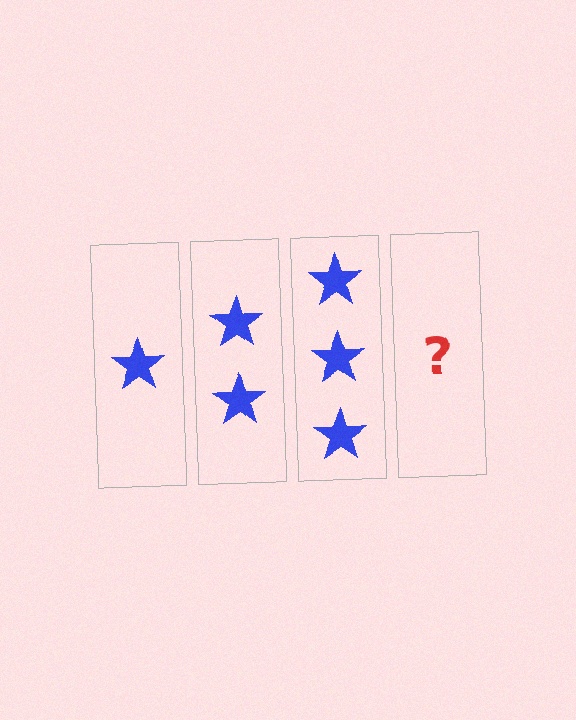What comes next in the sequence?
The next element should be 4 stars.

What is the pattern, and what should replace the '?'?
The pattern is that each step adds one more star. The '?' should be 4 stars.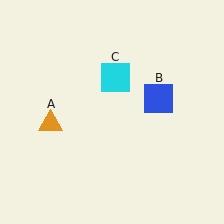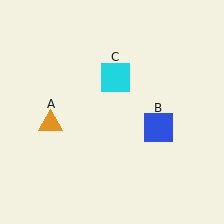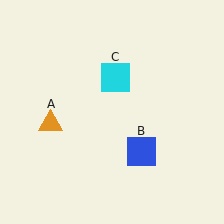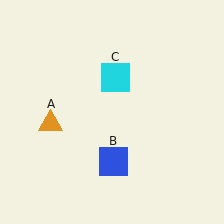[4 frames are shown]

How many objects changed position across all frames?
1 object changed position: blue square (object B).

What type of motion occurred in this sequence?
The blue square (object B) rotated clockwise around the center of the scene.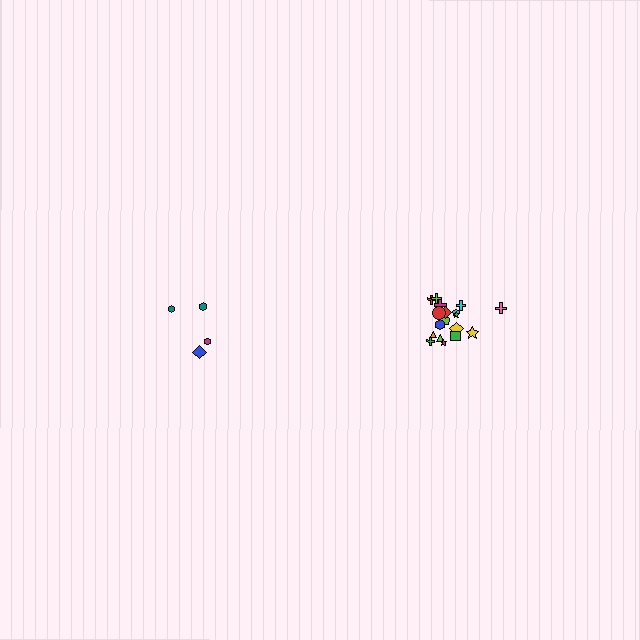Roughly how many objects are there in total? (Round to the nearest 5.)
Roughly 20 objects in total.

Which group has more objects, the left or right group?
The right group.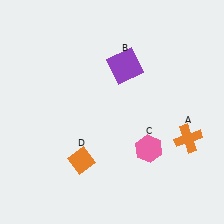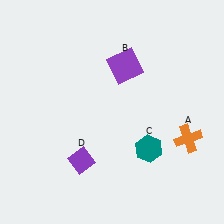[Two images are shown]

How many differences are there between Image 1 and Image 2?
There are 2 differences between the two images.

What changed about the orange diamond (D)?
In Image 1, D is orange. In Image 2, it changed to purple.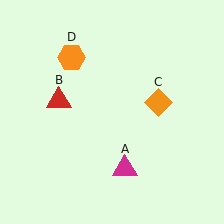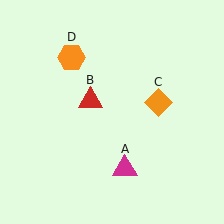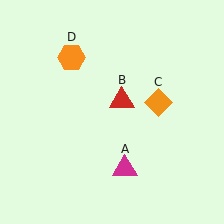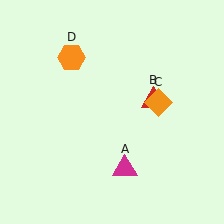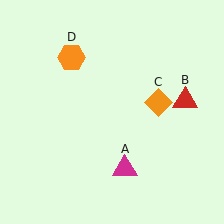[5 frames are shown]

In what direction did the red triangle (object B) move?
The red triangle (object B) moved right.